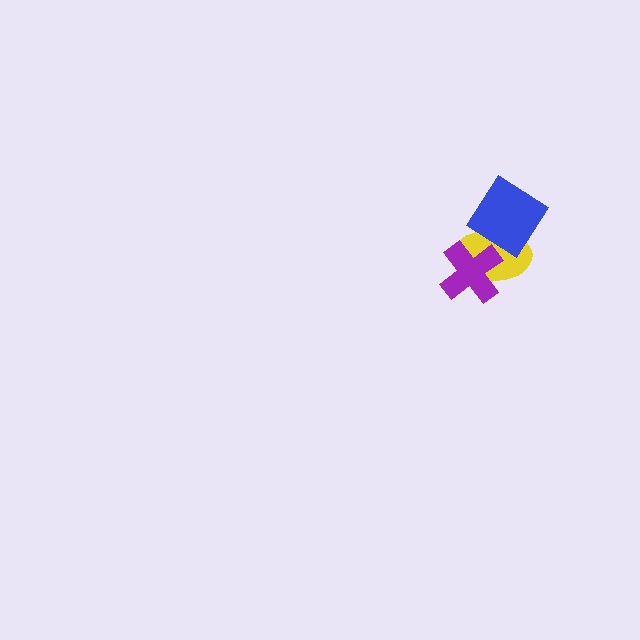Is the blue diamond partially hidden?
No, no other shape covers it.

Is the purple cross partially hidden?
Yes, it is partially covered by another shape.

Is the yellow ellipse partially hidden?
Yes, it is partially covered by another shape.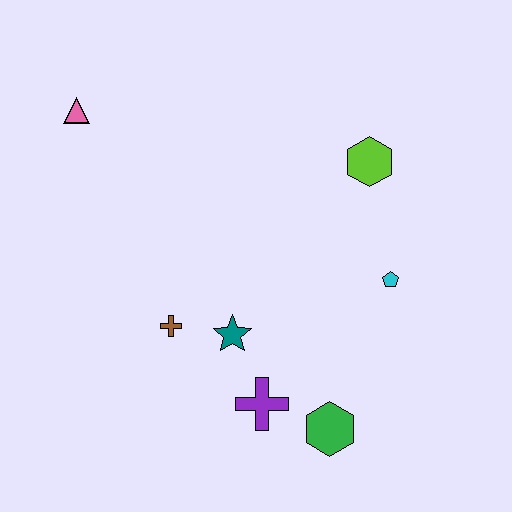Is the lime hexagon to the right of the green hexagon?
Yes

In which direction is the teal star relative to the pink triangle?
The teal star is below the pink triangle.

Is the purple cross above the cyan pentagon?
No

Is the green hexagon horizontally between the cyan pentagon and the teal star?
Yes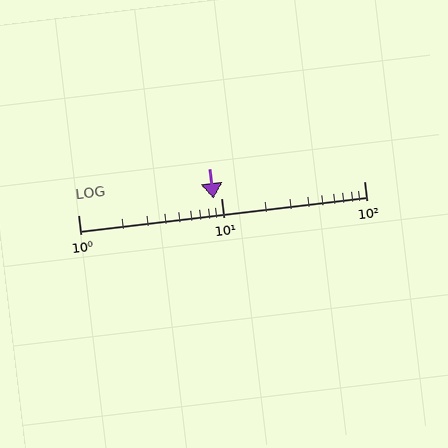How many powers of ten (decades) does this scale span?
The scale spans 2 decades, from 1 to 100.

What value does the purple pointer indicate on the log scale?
The pointer indicates approximately 8.9.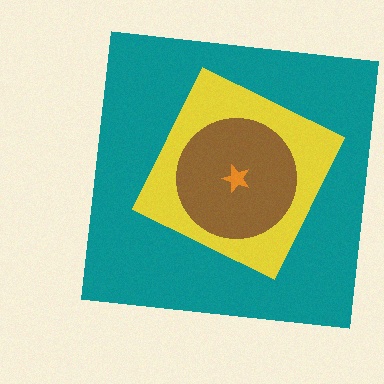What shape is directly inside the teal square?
The yellow diamond.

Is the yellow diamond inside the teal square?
Yes.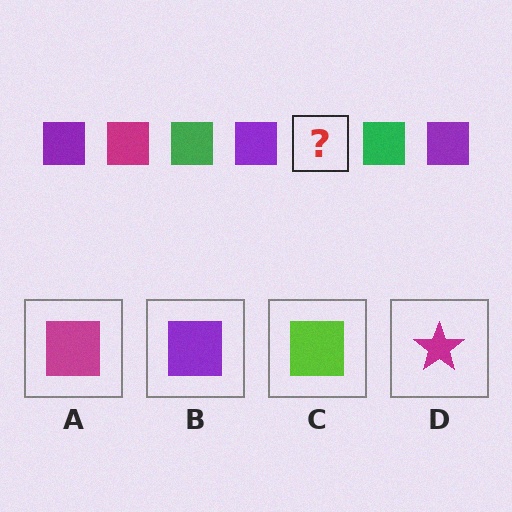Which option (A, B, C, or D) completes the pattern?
A.